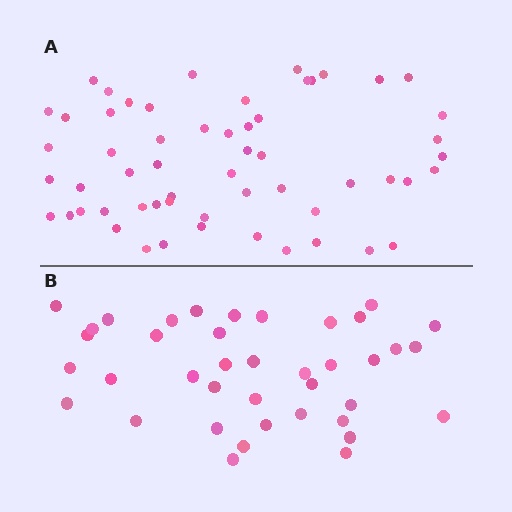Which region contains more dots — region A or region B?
Region A (the top region) has more dots.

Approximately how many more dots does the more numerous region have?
Region A has approximately 20 more dots than region B.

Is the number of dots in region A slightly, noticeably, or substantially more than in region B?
Region A has substantially more. The ratio is roughly 1.5 to 1.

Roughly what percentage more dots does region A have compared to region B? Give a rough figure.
About 45% more.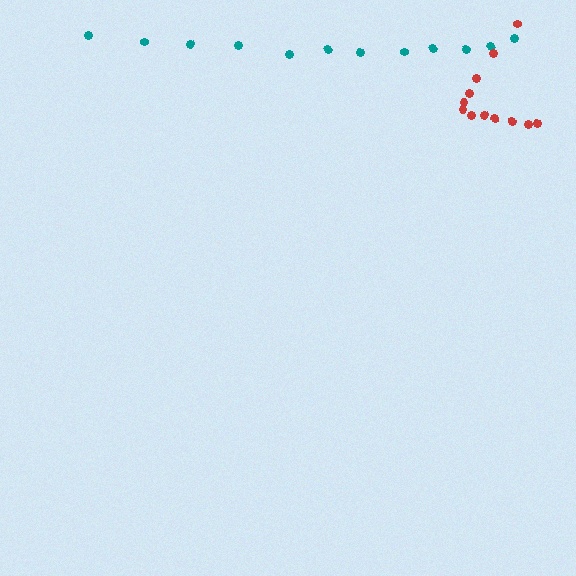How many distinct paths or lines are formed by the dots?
There are 2 distinct paths.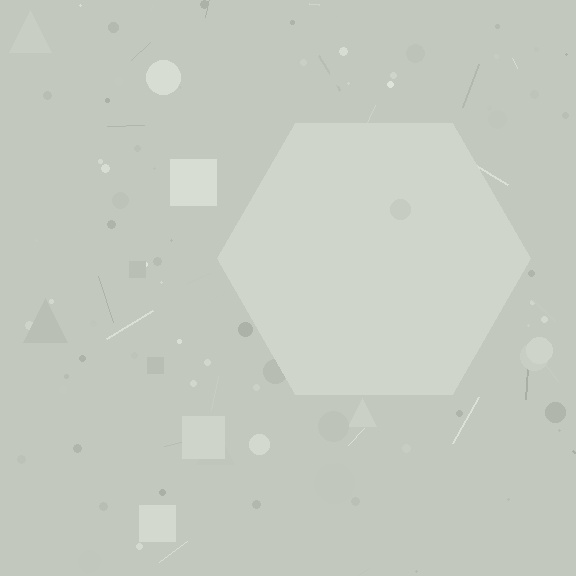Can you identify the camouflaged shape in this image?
The camouflaged shape is a hexagon.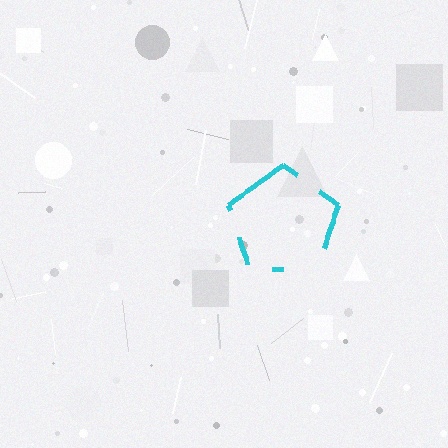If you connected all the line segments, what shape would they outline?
They would outline a pentagon.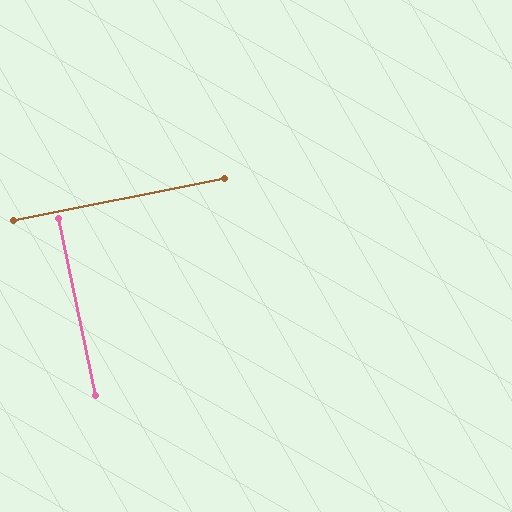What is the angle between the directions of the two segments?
Approximately 90 degrees.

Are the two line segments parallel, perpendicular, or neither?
Perpendicular — they meet at approximately 90°.